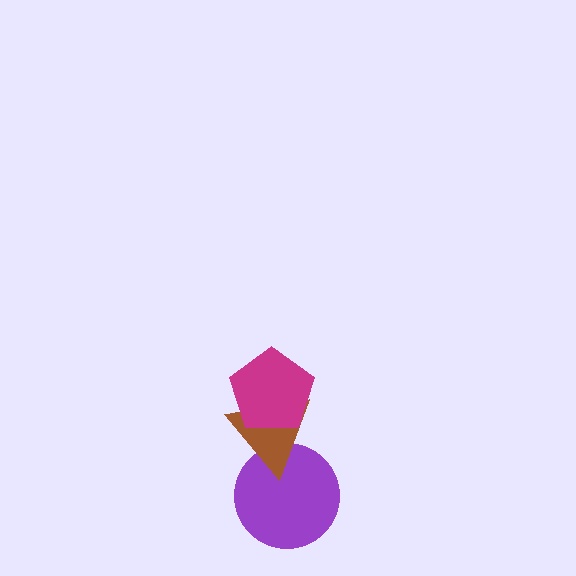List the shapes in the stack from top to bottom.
From top to bottom: the magenta pentagon, the brown triangle, the purple circle.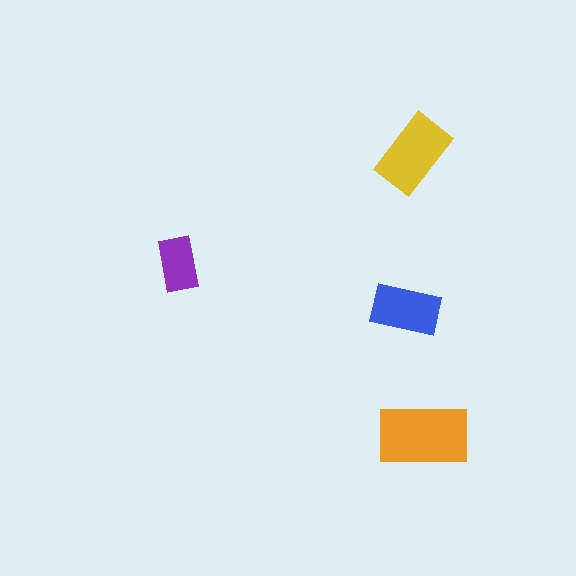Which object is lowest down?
The orange rectangle is bottommost.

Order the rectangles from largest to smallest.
the orange one, the yellow one, the blue one, the purple one.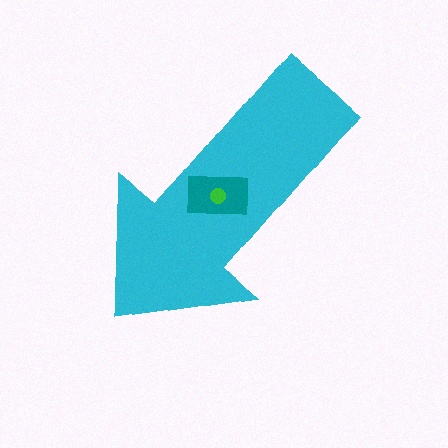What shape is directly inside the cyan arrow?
The teal rectangle.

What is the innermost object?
The green circle.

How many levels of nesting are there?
3.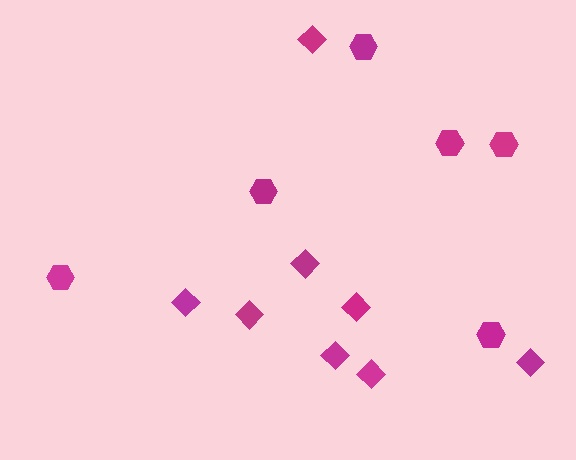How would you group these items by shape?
There are 2 groups: one group of hexagons (6) and one group of diamonds (8).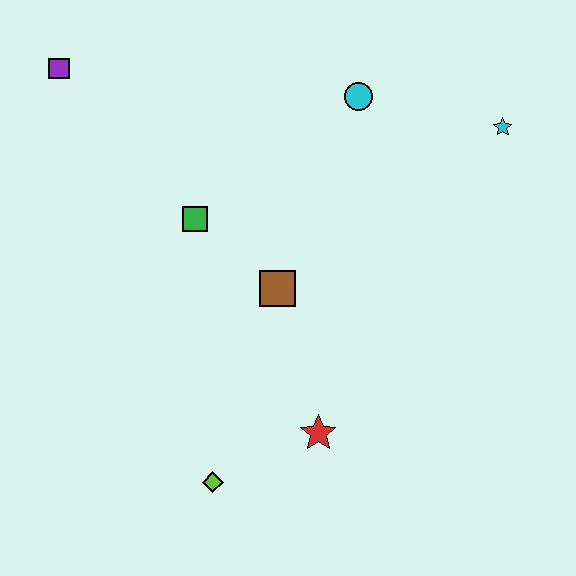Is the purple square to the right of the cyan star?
No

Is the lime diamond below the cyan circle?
Yes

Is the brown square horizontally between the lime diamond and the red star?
Yes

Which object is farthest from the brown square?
The purple square is farthest from the brown square.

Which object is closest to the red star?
The lime diamond is closest to the red star.